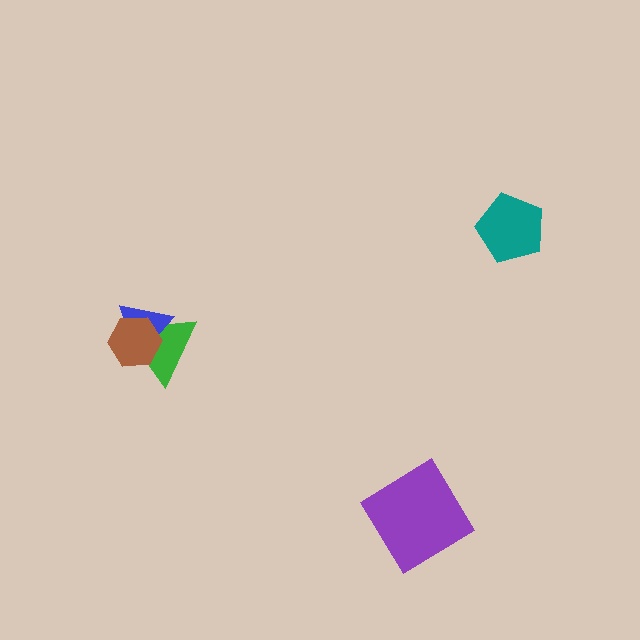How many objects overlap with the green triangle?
2 objects overlap with the green triangle.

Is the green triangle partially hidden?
Yes, it is partially covered by another shape.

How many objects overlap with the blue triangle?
2 objects overlap with the blue triangle.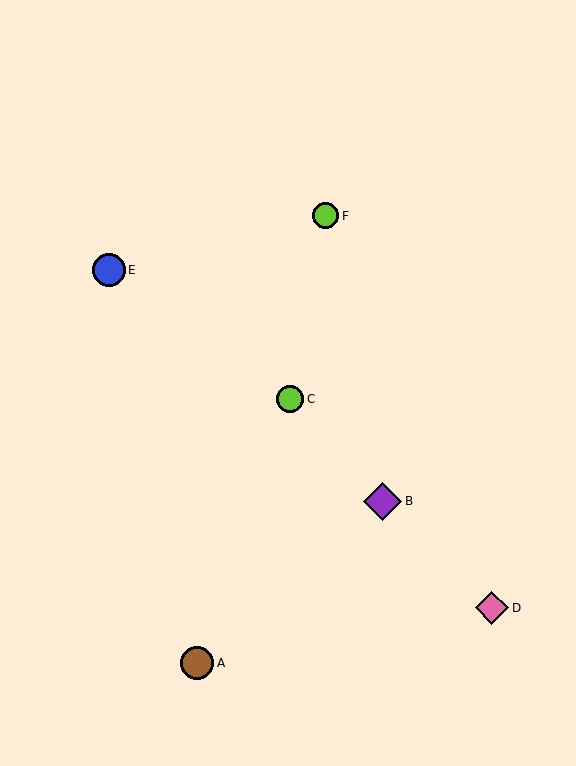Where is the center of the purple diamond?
The center of the purple diamond is at (382, 501).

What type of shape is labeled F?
Shape F is a lime circle.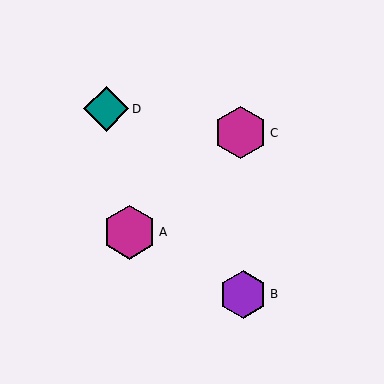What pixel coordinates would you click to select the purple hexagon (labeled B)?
Click at (243, 294) to select the purple hexagon B.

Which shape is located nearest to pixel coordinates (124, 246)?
The magenta hexagon (labeled A) at (129, 232) is nearest to that location.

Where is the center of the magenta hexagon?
The center of the magenta hexagon is at (129, 232).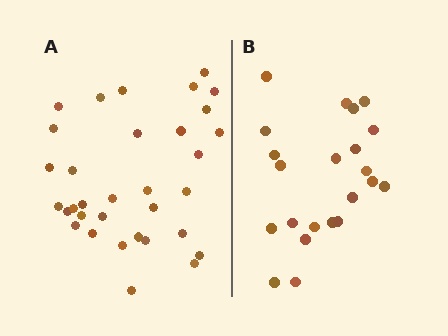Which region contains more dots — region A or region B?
Region A (the left region) has more dots.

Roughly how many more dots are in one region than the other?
Region A has roughly 12 or so more dots than region B.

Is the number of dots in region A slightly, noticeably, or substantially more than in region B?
Region A has substantially more. The ratio is roughly 1.5 to 1.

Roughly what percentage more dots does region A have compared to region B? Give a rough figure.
About 50% more.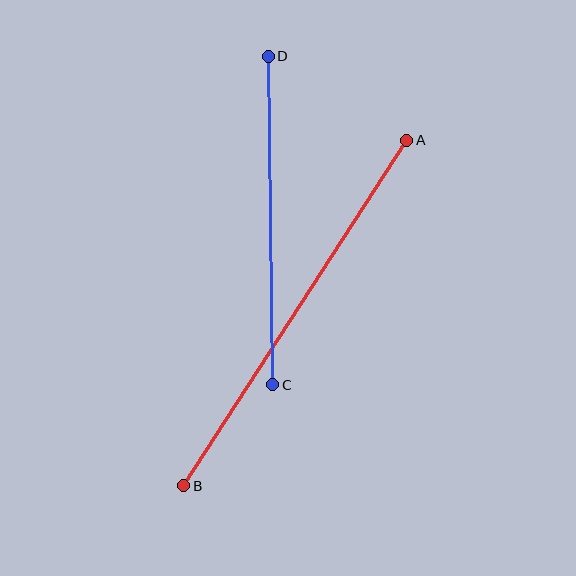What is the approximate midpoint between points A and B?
The midpoint is at approximately (295, 313) pixels.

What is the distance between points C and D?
The distance is approximately 328 pixels.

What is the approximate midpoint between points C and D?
The midpoint is at approximately (270, 220) pixels.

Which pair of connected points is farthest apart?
Points A and B are farthest apart.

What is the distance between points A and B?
The distance is approximately 411 pixels.